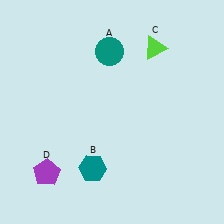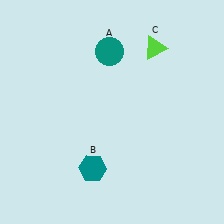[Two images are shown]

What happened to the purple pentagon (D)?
The purple pentagon (D) was removed in Image 2. It was in the bottom-left area of Image 1.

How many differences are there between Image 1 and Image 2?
There is 1 difference between the two images.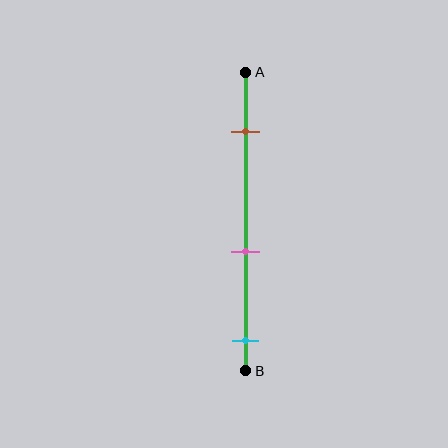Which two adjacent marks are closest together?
The pink and cyan marks are the closest adjacent pair.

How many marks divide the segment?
There are 3 marks dividing the segment.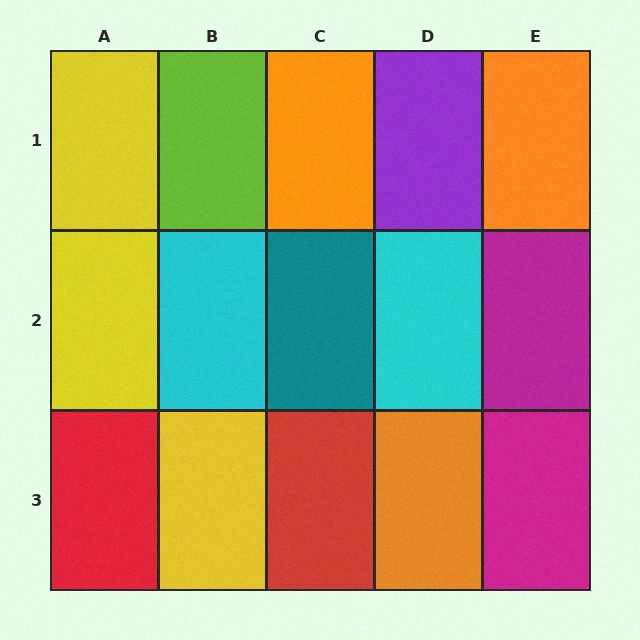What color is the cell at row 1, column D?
Purple.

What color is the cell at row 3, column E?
Magenta.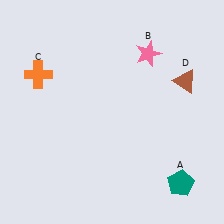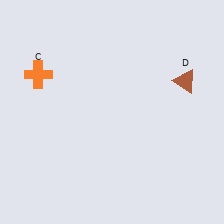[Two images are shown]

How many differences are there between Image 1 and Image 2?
There are 2 differences between the two images.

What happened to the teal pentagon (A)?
The teal pentagon (A) was removed in Image 2. It was in the bottom-right area of Image 1.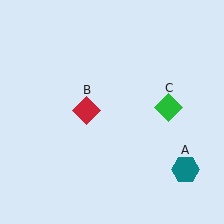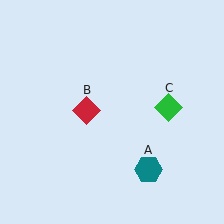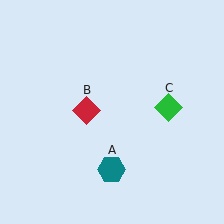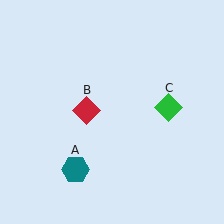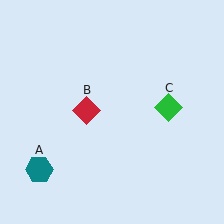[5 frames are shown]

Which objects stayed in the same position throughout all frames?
Red diamond (object B) and green diamond (object C) remained stationary.